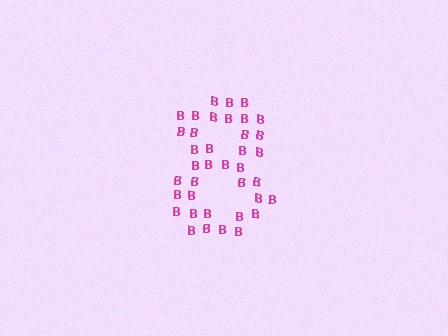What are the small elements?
The small elements are letter B's.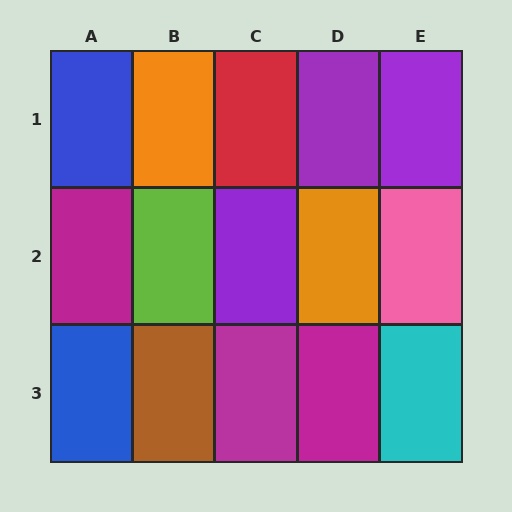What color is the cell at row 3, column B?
Brown.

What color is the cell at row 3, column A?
Blue.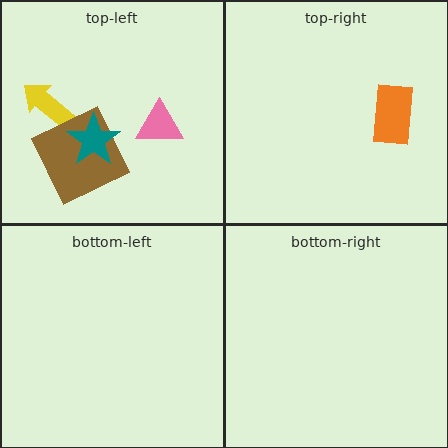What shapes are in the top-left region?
The yellow arrow, the pink triangle, the brown square, the teal star.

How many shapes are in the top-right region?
1.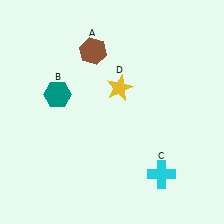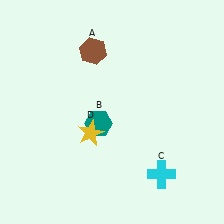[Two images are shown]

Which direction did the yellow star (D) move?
The yellow star (D) moved down.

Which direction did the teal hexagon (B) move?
The teal hexagon (B) moved right.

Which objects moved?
The objects that moved are: the teal hexagon (B), the yellow star (D).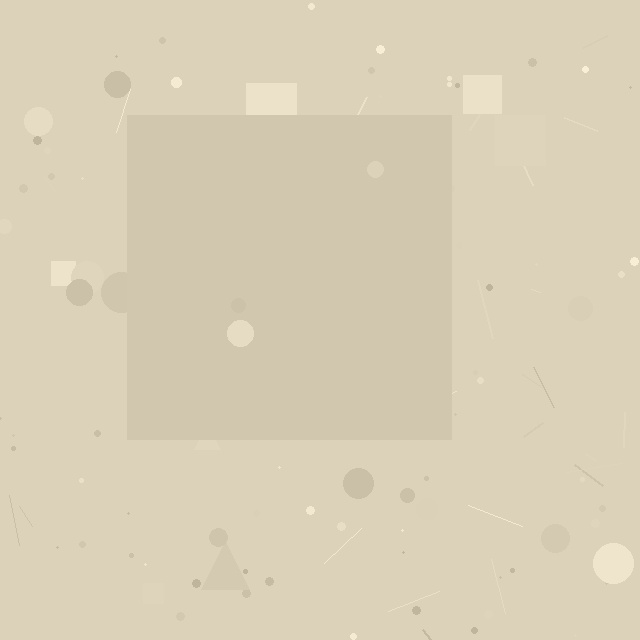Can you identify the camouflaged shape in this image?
The camouflaged shape is a square.